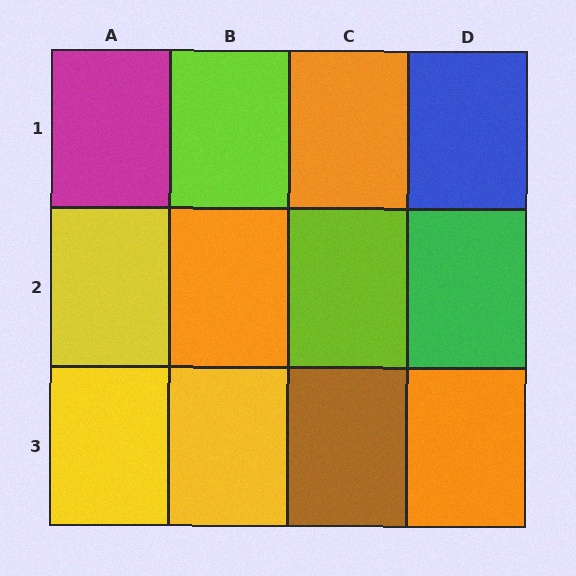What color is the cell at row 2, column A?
Yellow.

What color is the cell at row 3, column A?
Yellow.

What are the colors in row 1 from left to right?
Magenta, lime, orange, blue.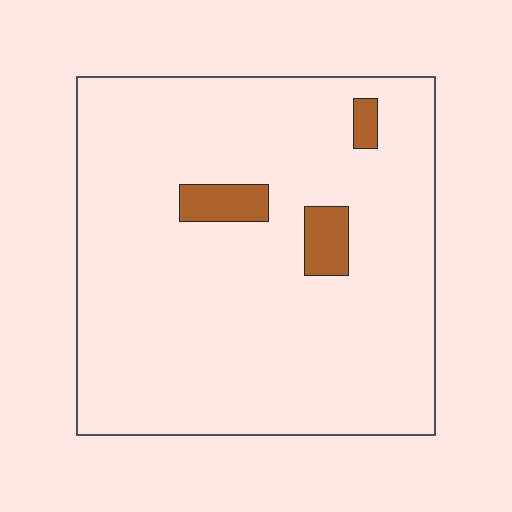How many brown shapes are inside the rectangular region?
3.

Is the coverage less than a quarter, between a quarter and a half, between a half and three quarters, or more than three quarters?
Less than a quarter.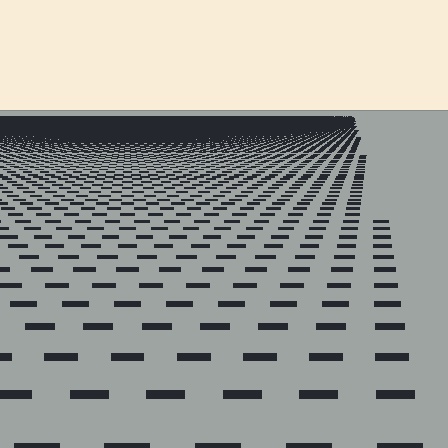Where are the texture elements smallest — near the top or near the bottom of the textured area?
Near the top.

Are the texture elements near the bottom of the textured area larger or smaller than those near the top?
Larger. Near the bottom, elements are closer to the viewer and appear at a bigger on-screen size.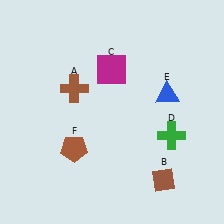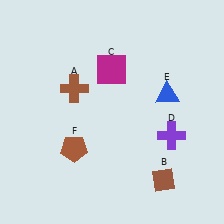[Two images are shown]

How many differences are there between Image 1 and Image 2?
There is 1 difference between the two images.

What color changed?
The cross (D) changed from green in Image 1 to purple in Image 2.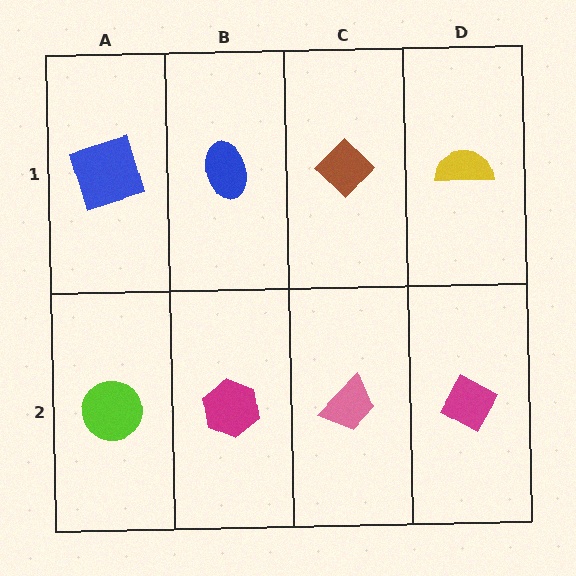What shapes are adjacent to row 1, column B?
A magenta hexagon (row 2, column B), a blue square (row 1, column A), a brown diamond (row 1, column C).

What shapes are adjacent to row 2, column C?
A brown diamond (row 1, column C), a magenta hexagon (row 2, column B), a magenta diamond (row 2, column D).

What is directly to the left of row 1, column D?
A brown diamond.